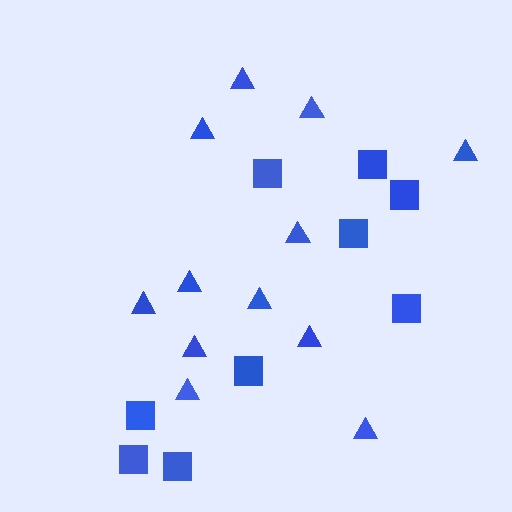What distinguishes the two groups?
There are 2 groups: one group of squares (9) and one group of triangles (12).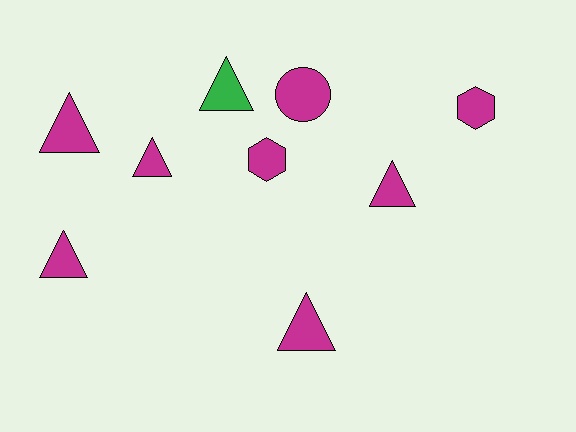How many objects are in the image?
There are 9 objects.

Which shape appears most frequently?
Triangle, with 6 objects.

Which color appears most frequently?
Magenta, with 8 objects.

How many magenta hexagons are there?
There are 2 magenta hexagons.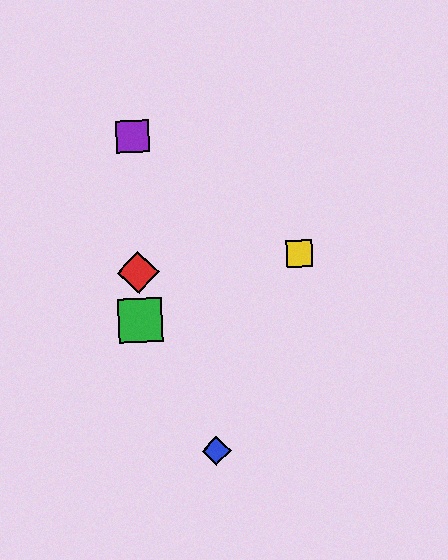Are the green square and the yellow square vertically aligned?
No, the green square is at x≈141 and the yellow square is at x≈299.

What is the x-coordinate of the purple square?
The purple square is at x≈132.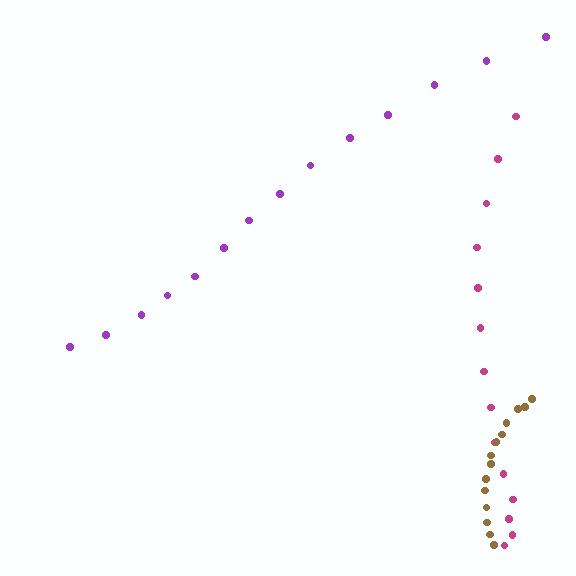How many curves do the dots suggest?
There are 3 distinct paths.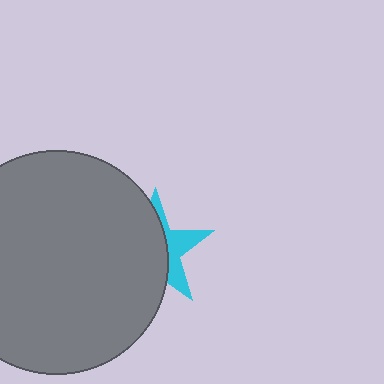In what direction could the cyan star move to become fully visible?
The cyan star could move right. That would shift it out from behind the gray circle entirely.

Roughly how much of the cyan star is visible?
A small part of it is visible (roughly 36%).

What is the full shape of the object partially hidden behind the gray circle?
The partially hidden object is a cyan star.